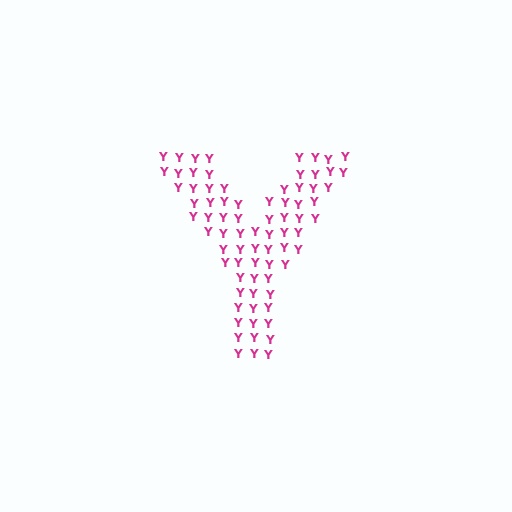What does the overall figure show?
The overall figure shows the letter Y.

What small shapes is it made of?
It is made of small letter Y's.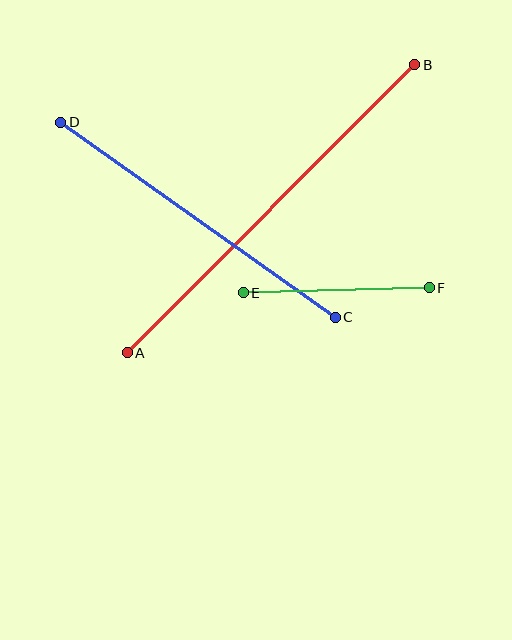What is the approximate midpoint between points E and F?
The midpoint is at approximately (336, 290) pixels.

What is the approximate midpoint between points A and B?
The midpoint is at approximately (271, 209) pixels.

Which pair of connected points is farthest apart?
Points A and B are farthest apart.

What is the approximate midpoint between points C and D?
The midpoint is at approximately (198, 220) pixels.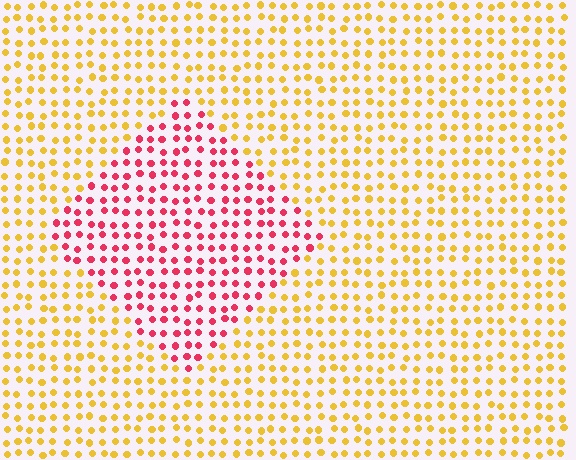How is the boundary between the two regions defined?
The boundary is defined purely by a slight shift in hue (about 62 degrees). Spacing, size, and orientation are identical on both sides.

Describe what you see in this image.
The image is filled with small yellow elements in a uniform arrangement. A diamond-shaped region is visible where the elements are tinted to a slightly different hue, forming a subtle color boundary.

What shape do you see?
I see a diamond.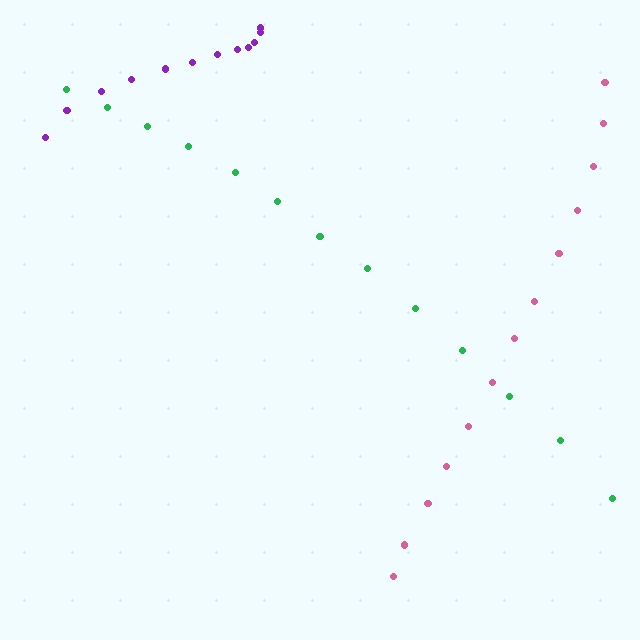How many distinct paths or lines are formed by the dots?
There are 3 distinct paths.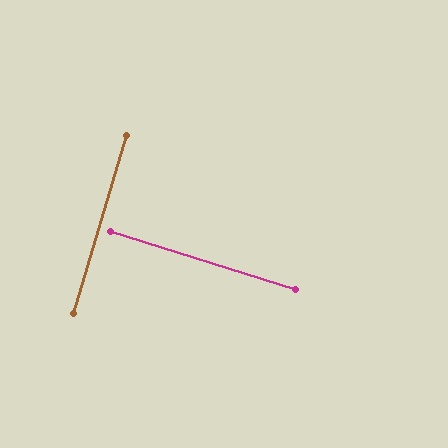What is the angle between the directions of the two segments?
Approximately 89 degrees.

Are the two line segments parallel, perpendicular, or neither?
Perpendicular — they meet at approximately 89°.